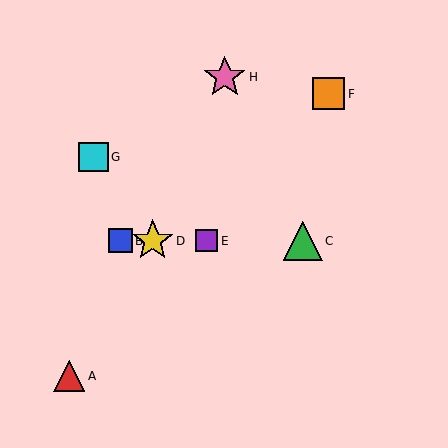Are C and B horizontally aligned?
Yes, both are at y≈241.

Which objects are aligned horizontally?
Objects B, C, D, E are aligned horizontally.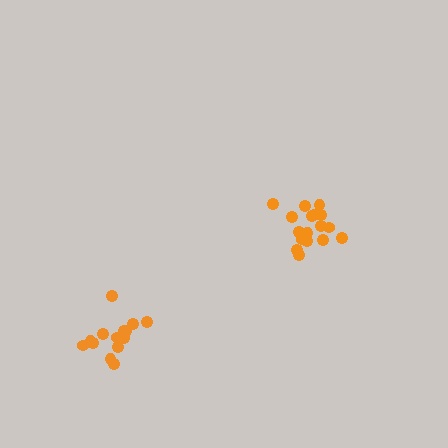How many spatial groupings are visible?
There are 2 spatial groupings.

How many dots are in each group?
Group 1: 14 dots, Group 2: 17 dots (31 total).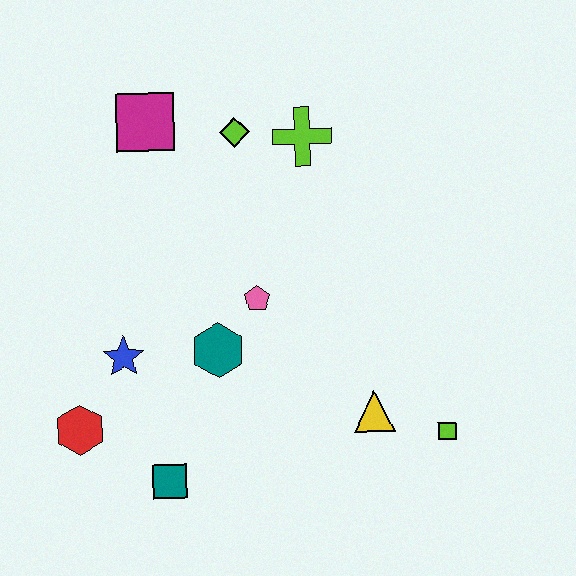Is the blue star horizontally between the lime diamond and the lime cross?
No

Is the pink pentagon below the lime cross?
Yes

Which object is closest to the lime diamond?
The lime cross is closest to the lime diamond.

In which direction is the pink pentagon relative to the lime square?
The pink pentagon is to the left of the lime square.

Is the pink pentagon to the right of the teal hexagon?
Yes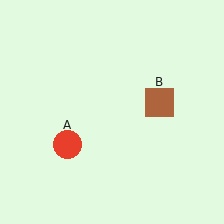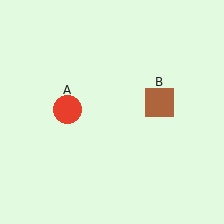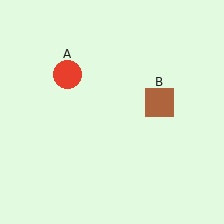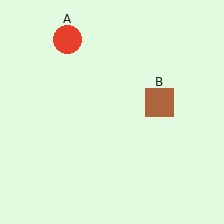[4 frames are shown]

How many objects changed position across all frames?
1 object changed position: red circle (object A).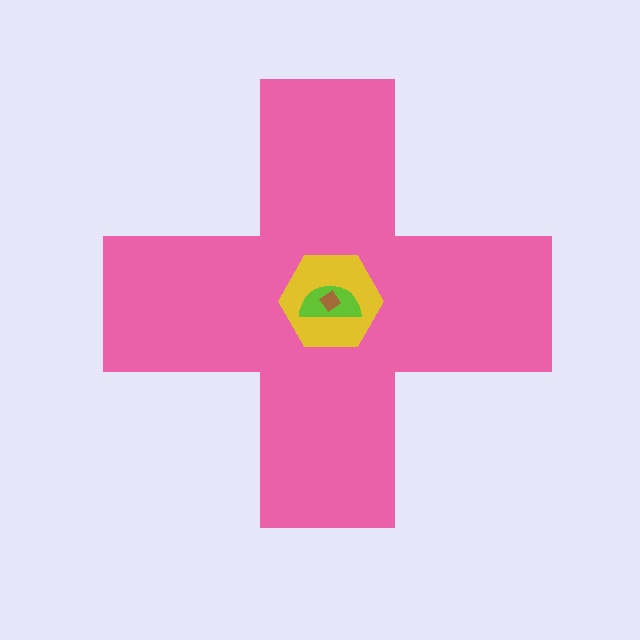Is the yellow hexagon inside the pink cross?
Yes.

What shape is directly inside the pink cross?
The yellow hexagon.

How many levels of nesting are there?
4.